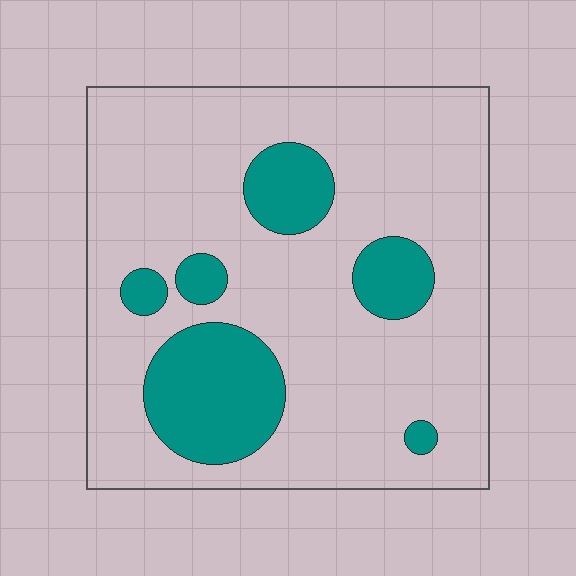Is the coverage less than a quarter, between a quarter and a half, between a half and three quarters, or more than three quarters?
Less than a quarter.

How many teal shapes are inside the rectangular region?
6.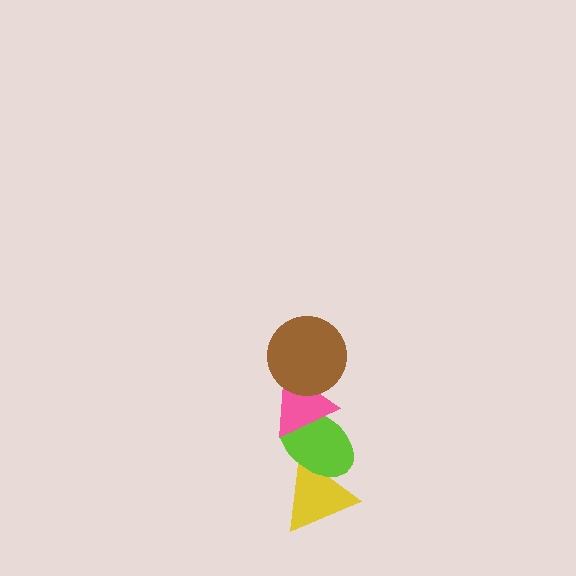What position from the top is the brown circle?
The brown circle is 1st from the top.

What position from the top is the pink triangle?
The pink triangle is 2nd from the top.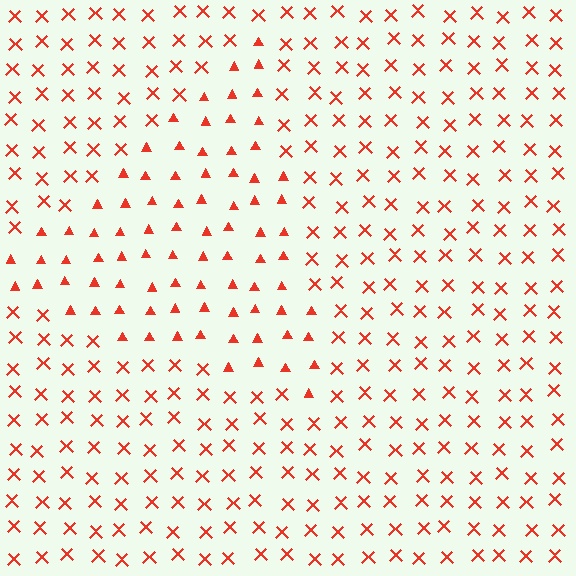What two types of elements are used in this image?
The image uses triangles inside the triangle region and X marks outside it.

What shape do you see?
I see a triangle.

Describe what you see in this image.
The image is filled with small red elements arranged in a uniform grid. A triangle-shaped region contains triangles, while the surrounding area contains X marks. The boundary is defined purely by the change in element shape.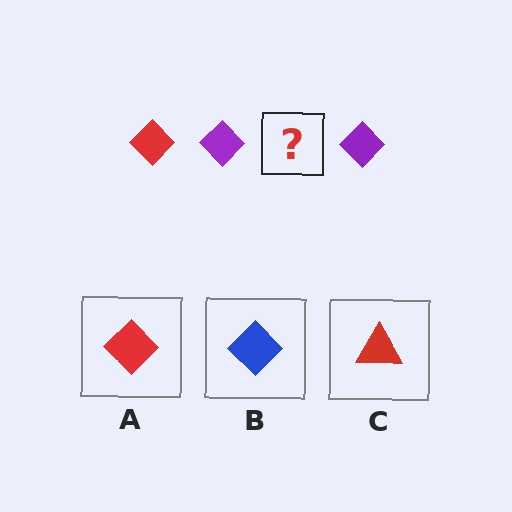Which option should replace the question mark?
Option A.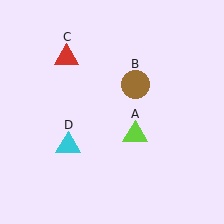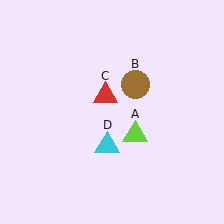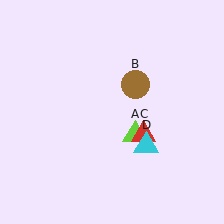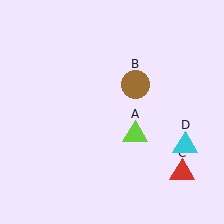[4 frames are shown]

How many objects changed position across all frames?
2 objects changed position: red triangle (object C), cyan triangle (object D).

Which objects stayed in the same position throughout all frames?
Lime triangle (object A) and brown circle (object B) remained stationary.